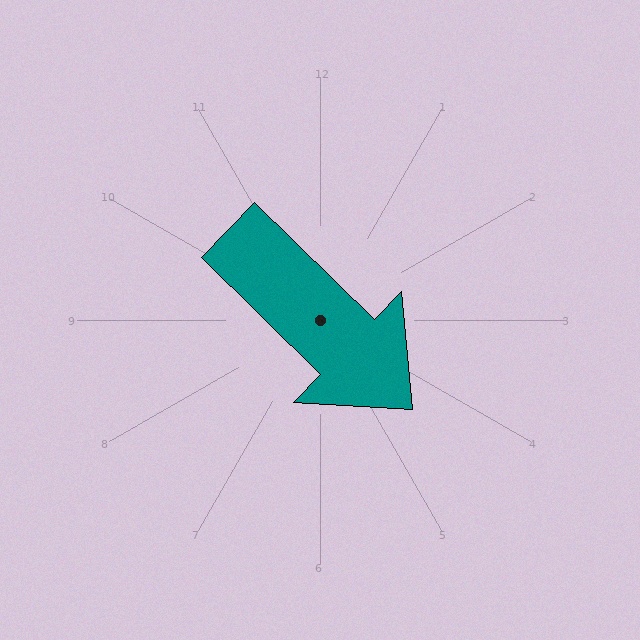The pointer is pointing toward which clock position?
Roughly 4 o'clock.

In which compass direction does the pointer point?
Southeast.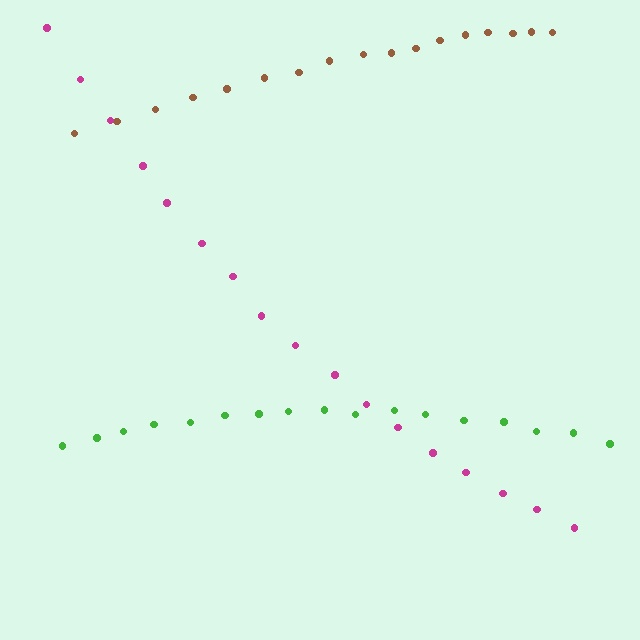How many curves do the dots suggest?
There are 3 distinct paths.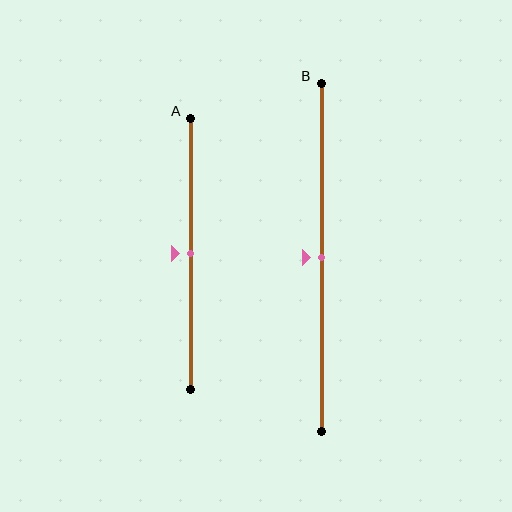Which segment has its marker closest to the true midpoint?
Segment A has its marker closest to the true midpoint.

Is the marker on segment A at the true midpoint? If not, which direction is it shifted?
Yes, the marker on segment A is at the true midpoint.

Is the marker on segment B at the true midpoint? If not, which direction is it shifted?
Yes, the marker on segment B is at the true midpoint.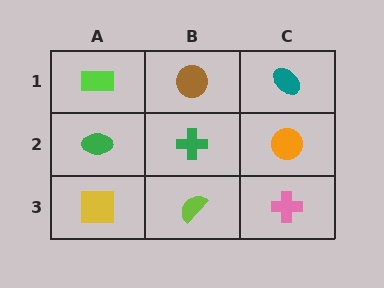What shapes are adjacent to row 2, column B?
A brown circle (row 1, column B), a lime semicircle (row 3, column B), a green ellipse (row 2, column A), an orange circle (row 2, column C).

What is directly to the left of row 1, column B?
A lime rectangle.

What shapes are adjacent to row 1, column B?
A green cross (row 2, column B), a lime rectangle (row 1, column A), a teal ellipse (row 1, column C).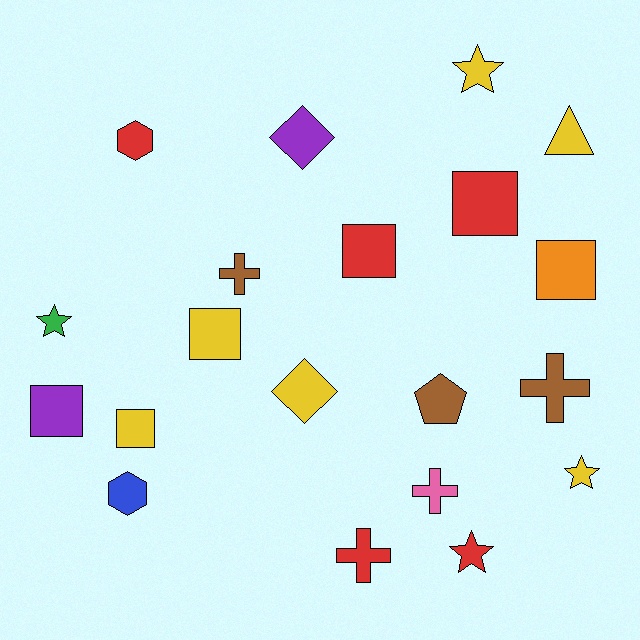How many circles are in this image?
There are no circles.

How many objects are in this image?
There are 20 objects.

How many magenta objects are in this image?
There are no magenta objects.